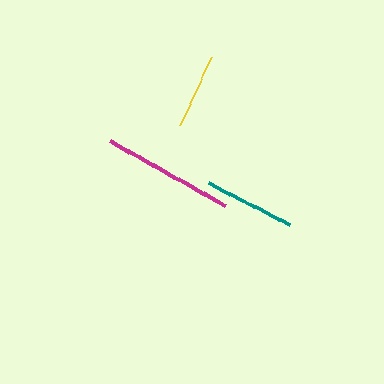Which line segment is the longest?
The magenta line is the longest at approximately 131 pixels.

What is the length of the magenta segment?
The magenta segment is approximately 131 pixels long.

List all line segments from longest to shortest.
From longest to shortest: magenta, teal, yellow.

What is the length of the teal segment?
The teal segment is approximately 92 pixels long.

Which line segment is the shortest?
The yellow line is the shortest at approximately 75 pixels.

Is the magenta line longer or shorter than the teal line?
The magenta line is longer than the teal line.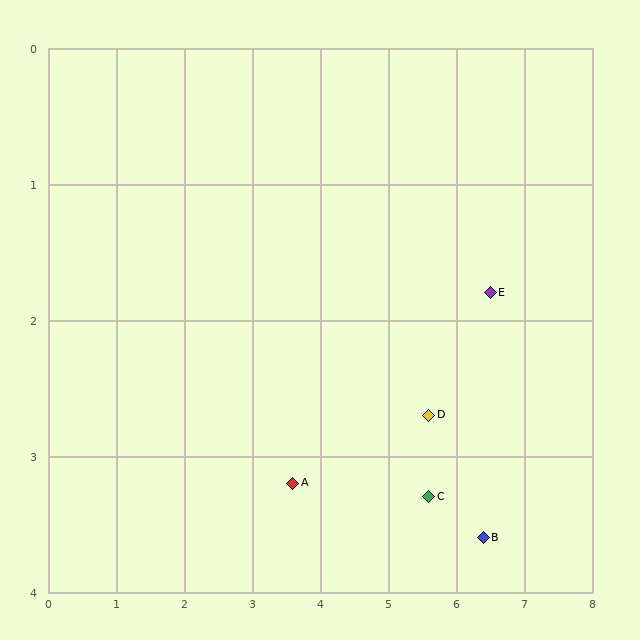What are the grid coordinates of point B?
Point B is at approximately (6.4, 3.6).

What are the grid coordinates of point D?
Point D is at approximately (5.6, 2.7).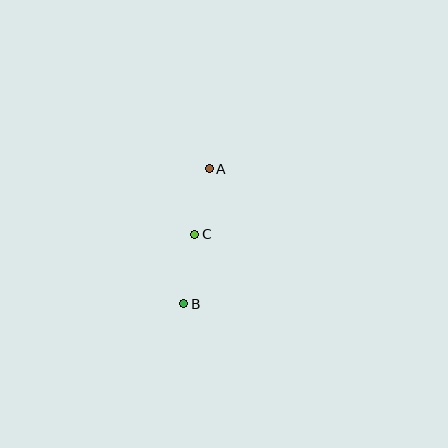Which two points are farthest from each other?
Points A and B are farthest from each other.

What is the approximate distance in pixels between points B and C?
The distance between B and C is approximately 70 pixels.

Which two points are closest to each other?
Points A and C are closest to each other.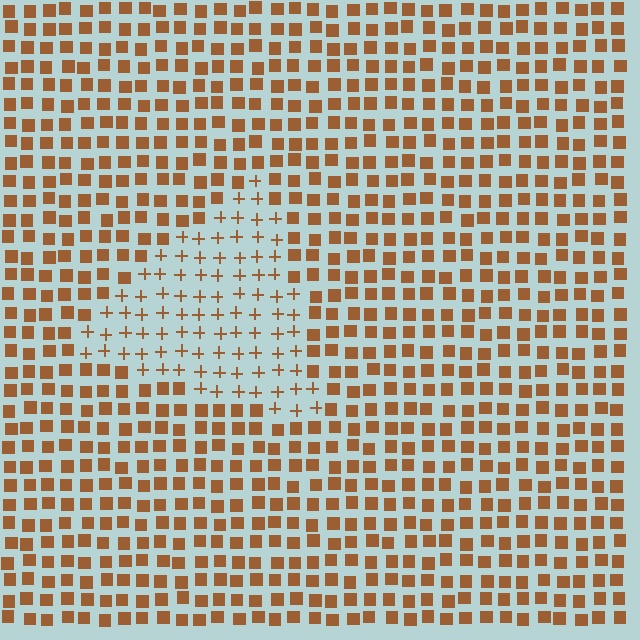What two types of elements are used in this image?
The image uses plus signs inside the triangle region and squares outside it.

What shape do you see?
I see a triangle.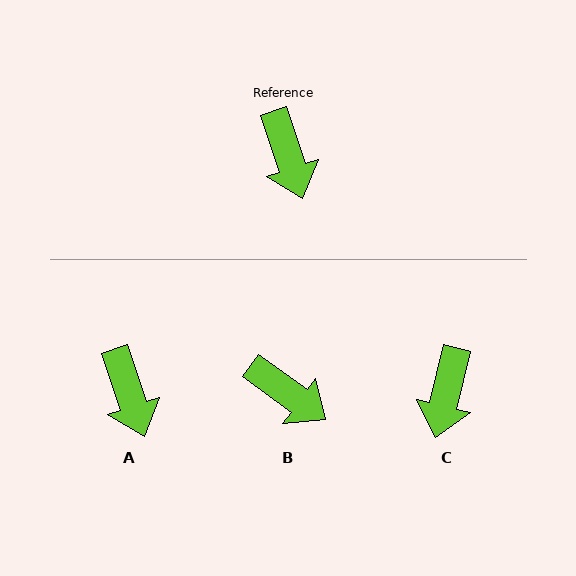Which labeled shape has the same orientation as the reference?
A.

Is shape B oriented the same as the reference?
No, it is off by about 35 degrees.